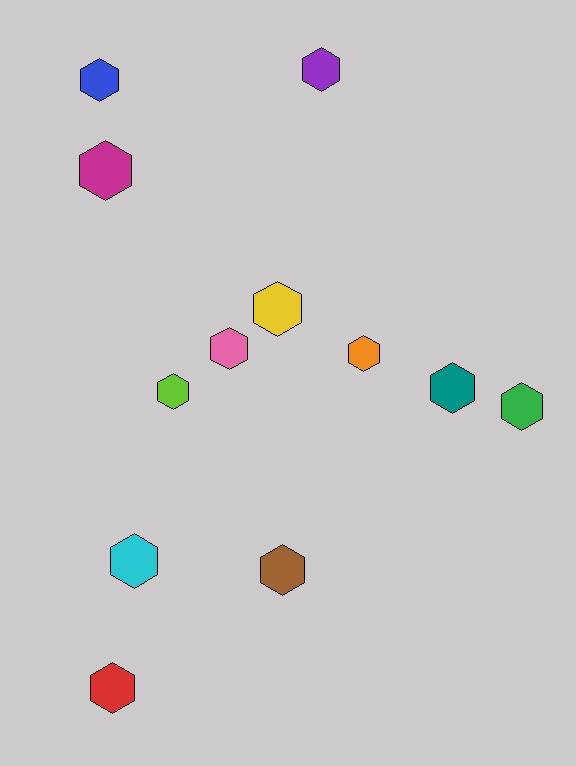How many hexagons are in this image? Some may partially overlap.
There are 12 hexagons.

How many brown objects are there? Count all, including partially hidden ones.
There is 1 brown object.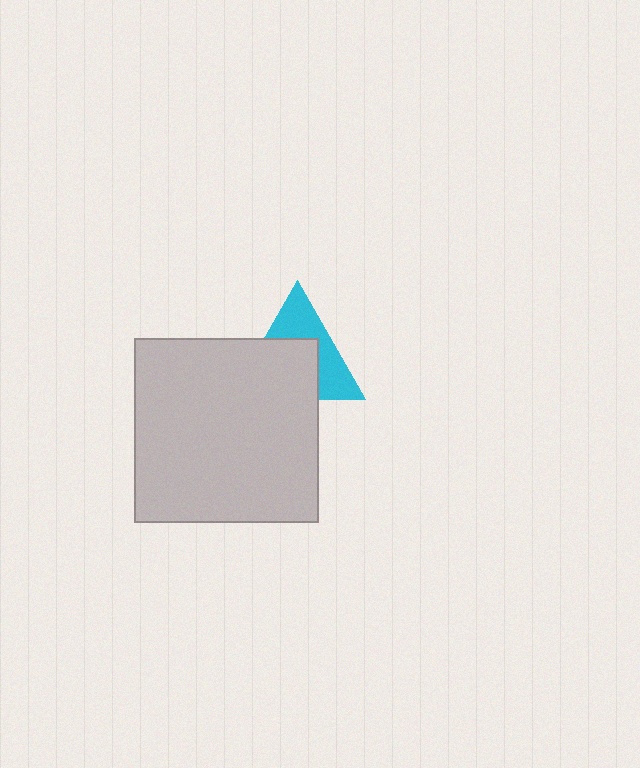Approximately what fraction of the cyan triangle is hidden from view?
Roughly 55% of the cyan triangle is hidden behind the light gray square.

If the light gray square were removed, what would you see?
You would see the complete cyan triangle.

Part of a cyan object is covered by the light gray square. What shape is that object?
It is a triangle.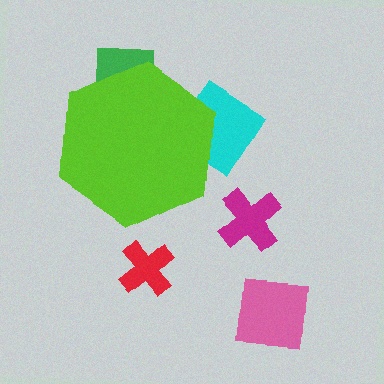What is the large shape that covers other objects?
A lime hexagon.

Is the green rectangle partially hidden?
Yes, the green rectangle is partially hidden behind the lime hexagon.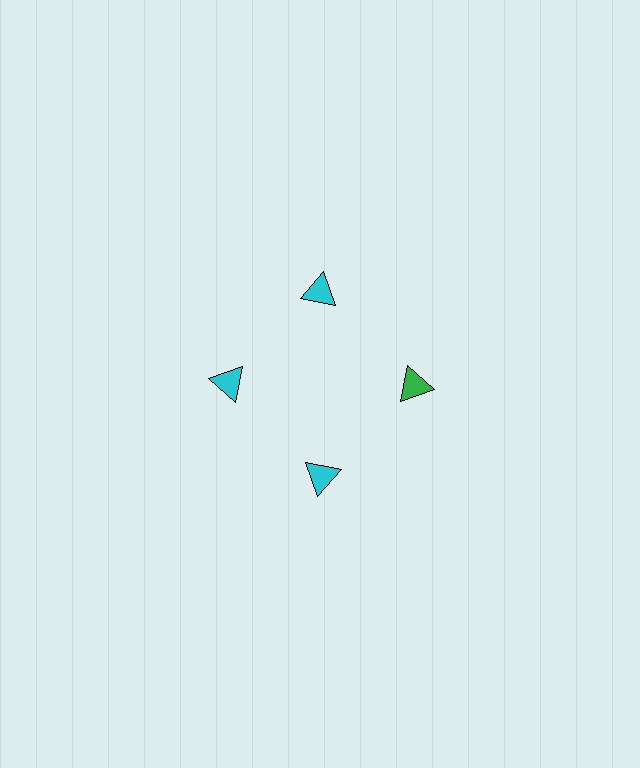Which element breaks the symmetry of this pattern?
The green triangle at roughly the 3 o'clock position breaks the symmetry. All other shapes are cyan triangles.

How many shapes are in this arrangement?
There are 4 shapes arranged in a ring pattern.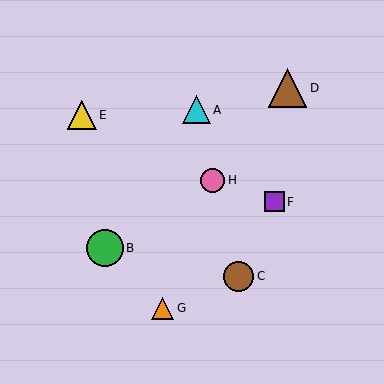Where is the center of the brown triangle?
The center of the brown triangle is at (287, 88).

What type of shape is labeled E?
Shape E is a yellow triangle.